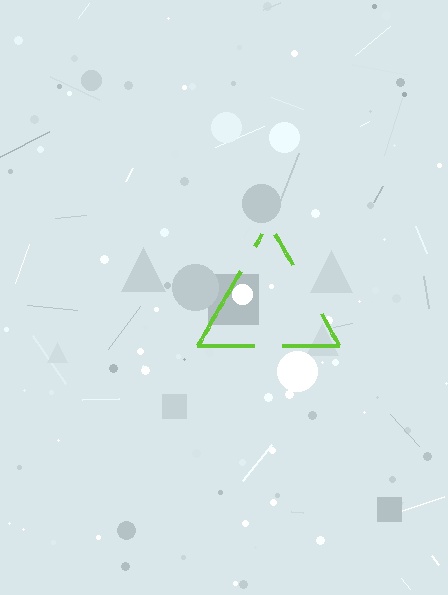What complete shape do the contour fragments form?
The contour fragments form a triangle.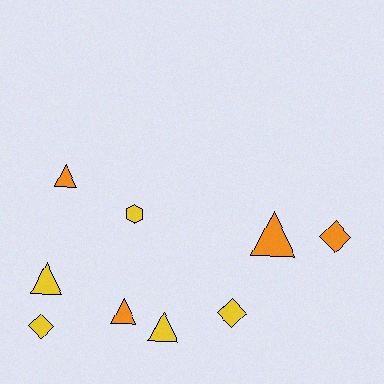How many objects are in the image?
There are 9 objects.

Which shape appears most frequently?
Triangle, with 5 objects.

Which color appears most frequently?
Yellow, with 5 objects.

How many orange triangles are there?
There are 3 orange triangles.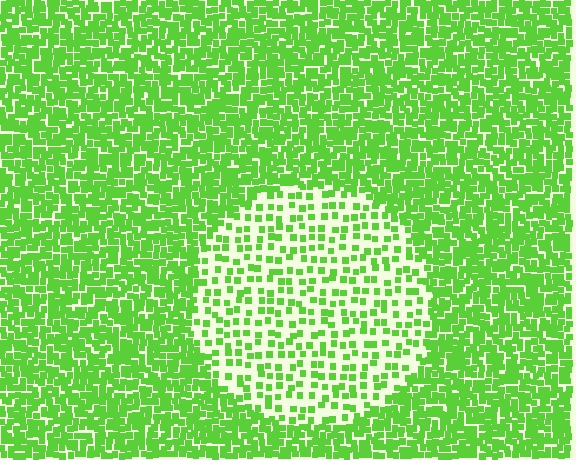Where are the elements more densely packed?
The elements are more densely packed outside the circle boundary.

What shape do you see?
I see a circle.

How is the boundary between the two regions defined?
The boundary is defined by a change in element density (approximately 2.5x ratio). All elements are the same color, size, and shape.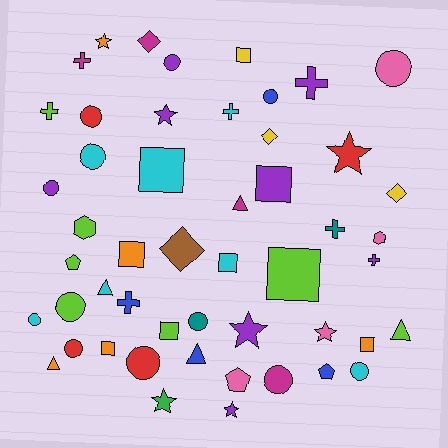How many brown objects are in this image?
There is 1 brown object.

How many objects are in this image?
There are 50 objects.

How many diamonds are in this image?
There are 4 diamonds.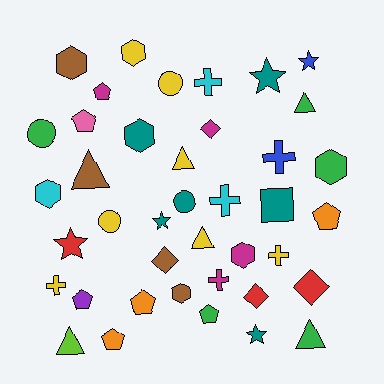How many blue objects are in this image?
There are 2 blue objects.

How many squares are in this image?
There is 1 square.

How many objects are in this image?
There are 40 objects.